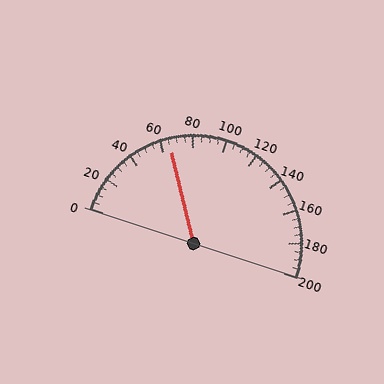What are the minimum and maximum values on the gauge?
The gauge ranges from 0 to 200.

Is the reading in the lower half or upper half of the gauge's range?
The reading is in the lower half of the range (0 to 200).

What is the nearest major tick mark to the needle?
The nearest major tick mark is 60.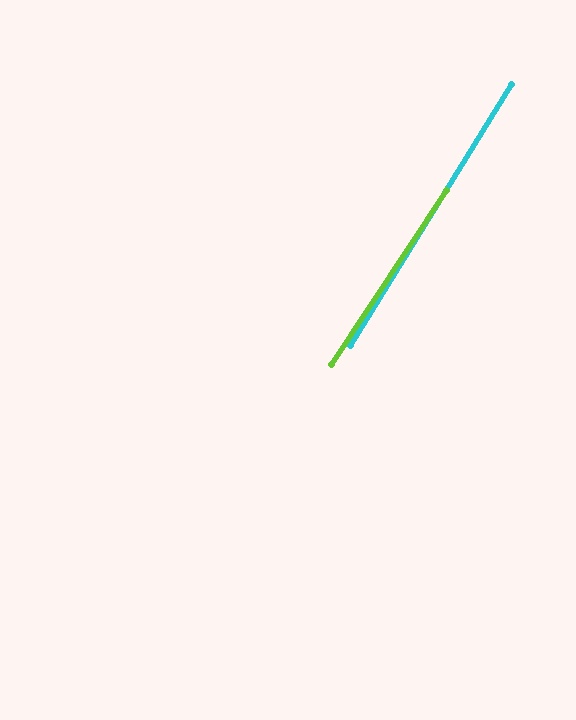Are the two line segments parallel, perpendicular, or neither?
Parallel — their directions differ by only 1.8°.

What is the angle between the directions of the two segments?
Approximately 2 degrees.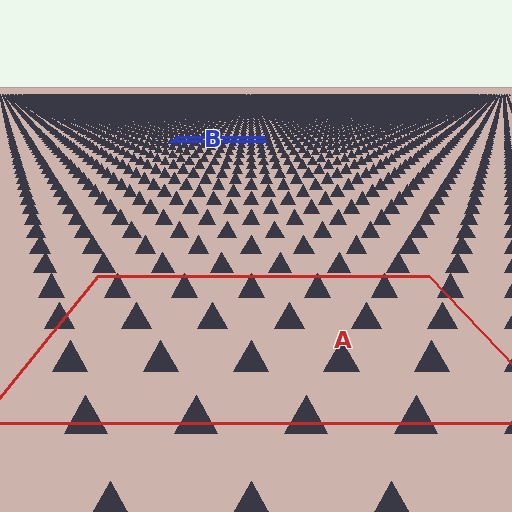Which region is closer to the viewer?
Region A is closer. The texture elements there are larger and more spread out.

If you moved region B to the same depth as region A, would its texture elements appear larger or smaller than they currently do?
They would appear larger. At a closer depth, the same texture elements are projected at a bigger on-screen size.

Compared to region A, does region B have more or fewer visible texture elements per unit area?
Region B has more texture elements per unit area — they are packed more densely because it is farther away.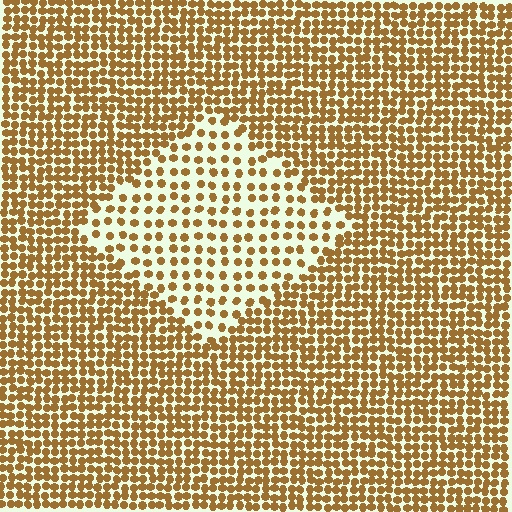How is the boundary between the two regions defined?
The boundary is defined by a change in element density (approximately 2.1x ratio). All elements are the same color, size, and shape.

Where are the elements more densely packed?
The elements are more densely packed outside the diamond boundary.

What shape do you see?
I see a diamond.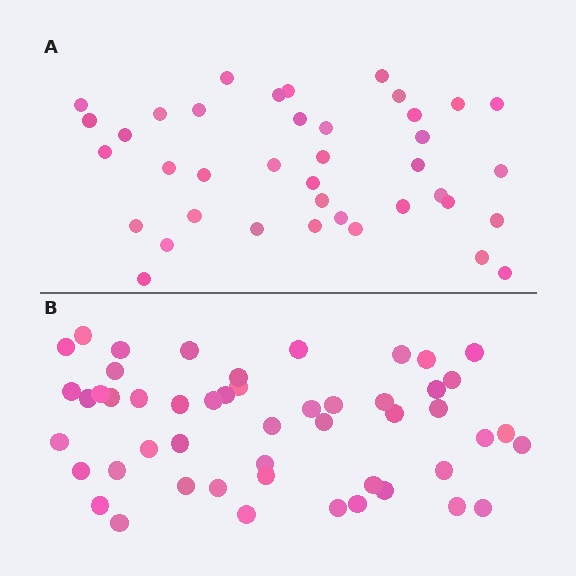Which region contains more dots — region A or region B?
Region B (the bottom region) has more dots.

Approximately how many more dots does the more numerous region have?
Region B has roughly 12 or so more dots than region A.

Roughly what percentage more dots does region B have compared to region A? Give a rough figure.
About 30% more.